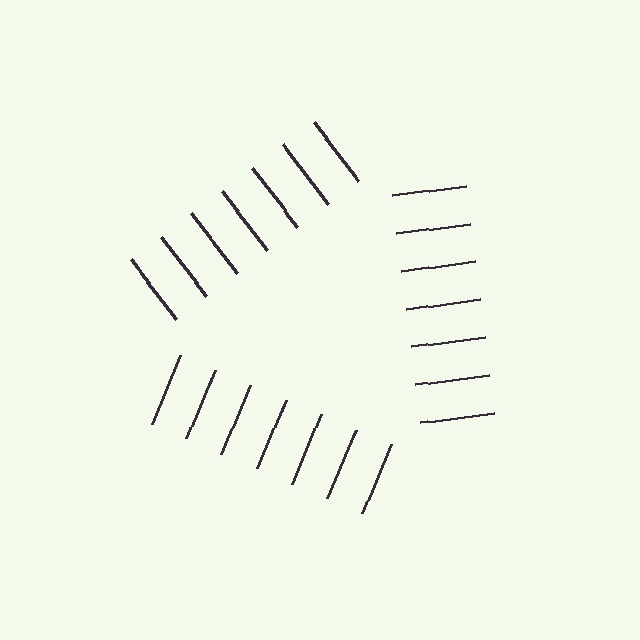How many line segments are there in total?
21 — 7 along each of the 3 edges.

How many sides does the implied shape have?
3 sides — the line-ends trace a triangle.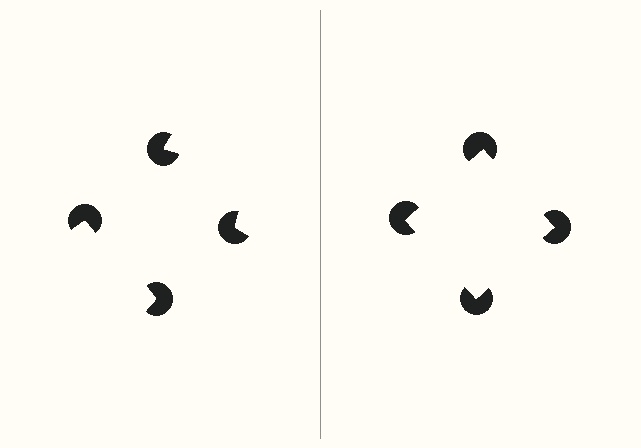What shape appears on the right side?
An illusory square.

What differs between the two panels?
The pac-man discs are positioned identically on both sides; only the wedge orientations differ. On the right they align to a square; on the left they are misaligned.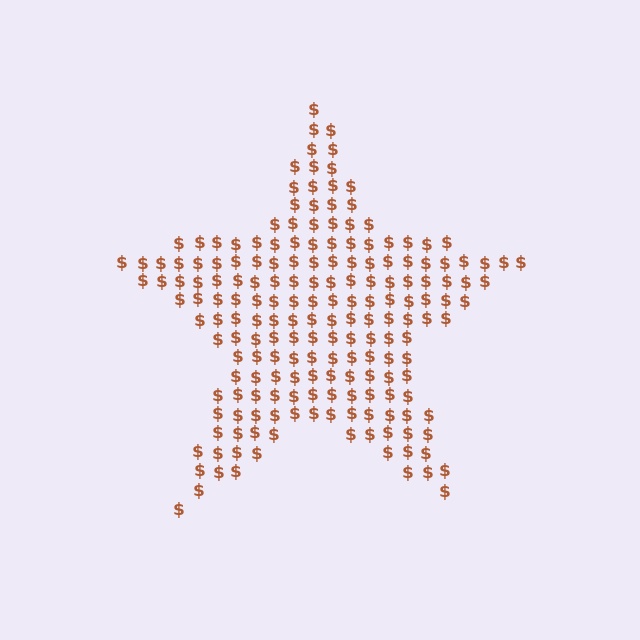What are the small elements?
The small elements are dollar signs.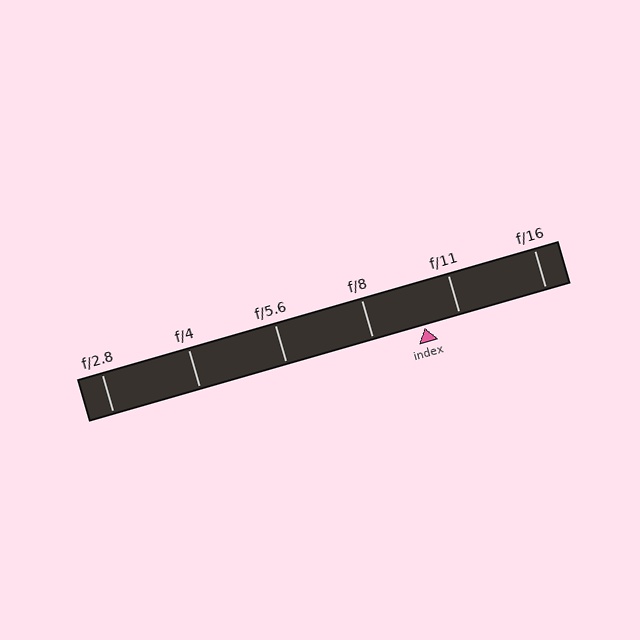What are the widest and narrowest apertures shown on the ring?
The widest aperture shown is f/2.8 and the narrowest is f/16.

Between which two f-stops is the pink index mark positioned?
The index mark is between f/8 and f/11.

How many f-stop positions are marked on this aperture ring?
There are 6 f-stop positions marked.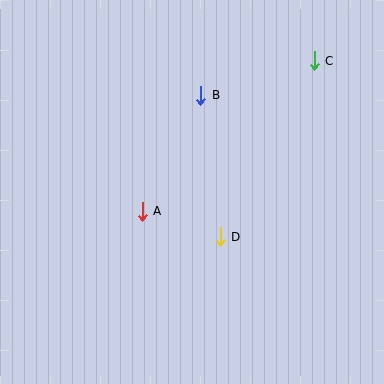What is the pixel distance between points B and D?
The distance between B and D is 143 pixels.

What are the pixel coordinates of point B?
Point B is at (201, 95).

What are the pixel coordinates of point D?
Point D is at (220, 237).